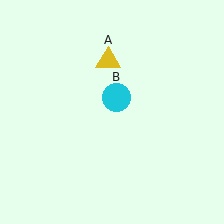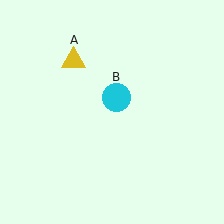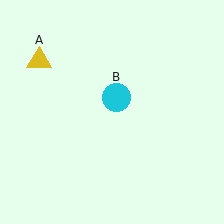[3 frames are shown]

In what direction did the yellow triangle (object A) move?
The yellow triangle (object A) moved left.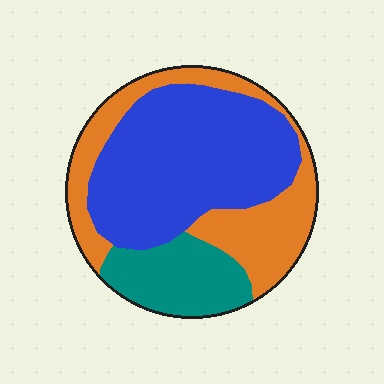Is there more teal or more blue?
Blue.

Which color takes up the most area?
Blue, at roughly 50%.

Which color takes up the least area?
Teal, at roughly 20%.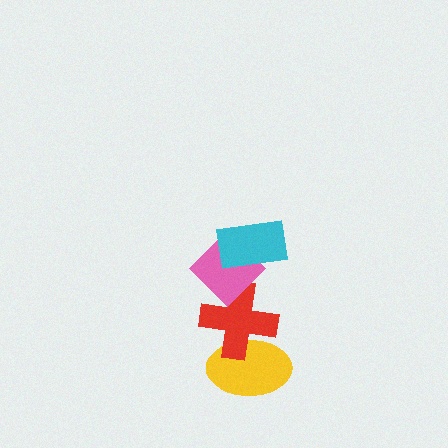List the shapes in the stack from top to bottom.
From top to bottom: the cyan rectangle, the pink diamond, the red cross, the yellow ellipse.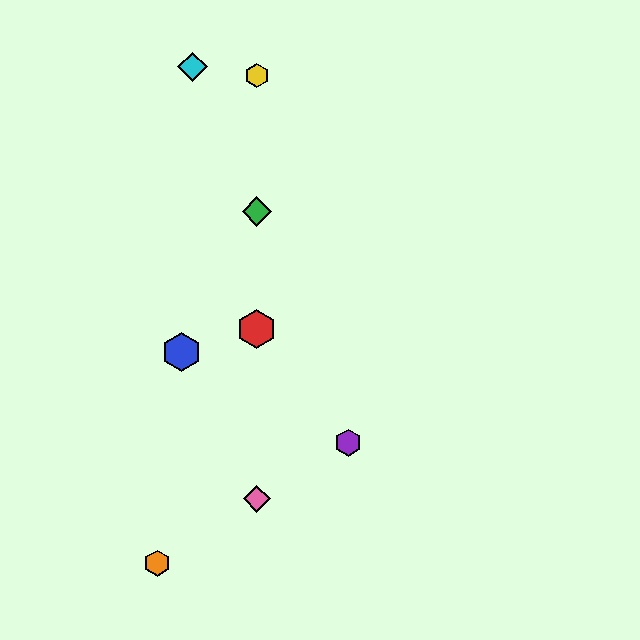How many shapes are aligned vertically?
4 shapes (the red hexagon, the green diamond, the yellow hexagon, the pink diamond) are aligned vertically.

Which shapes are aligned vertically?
The red hexagon, the green diamond, the yellow hexagon, the pink diamond are aligned vertically.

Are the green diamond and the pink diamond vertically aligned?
Yes, both are at x≈257.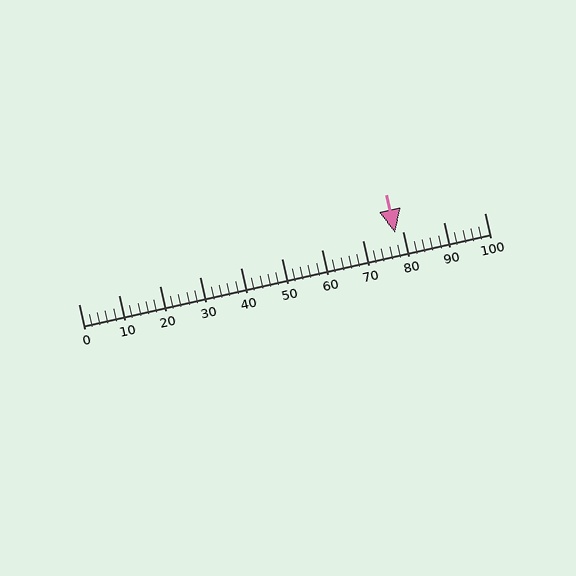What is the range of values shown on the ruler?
The ruler shows values from 0 to 100.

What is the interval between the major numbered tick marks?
The major tick marks are spaced 10 units apart.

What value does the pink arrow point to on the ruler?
The pink arrow points to approximately 78.